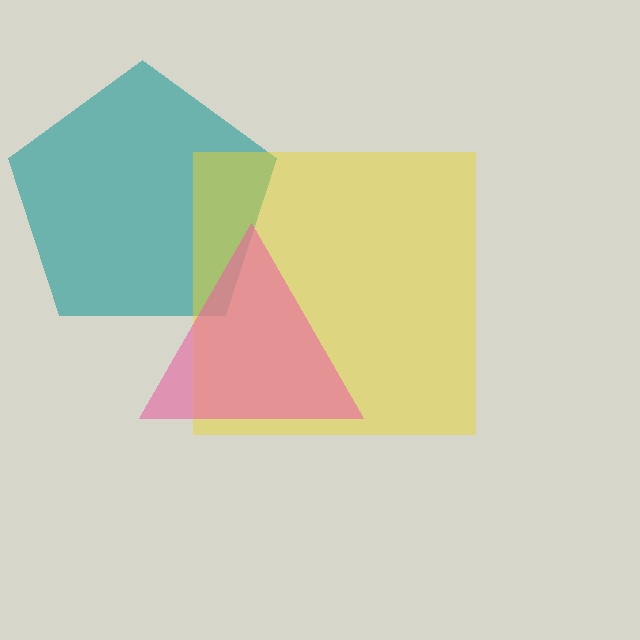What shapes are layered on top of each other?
The layered shapes are: a teal pentagon, a yellow square, a pink triangle.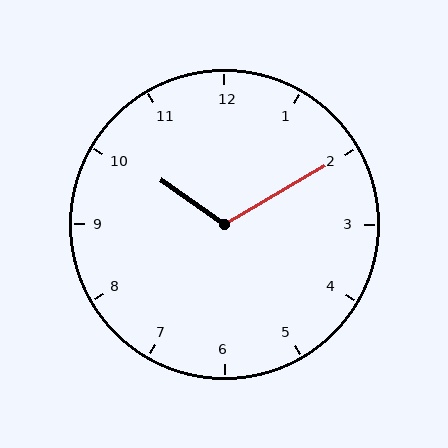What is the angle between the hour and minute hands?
Approximately 115 degrees.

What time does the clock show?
10:10.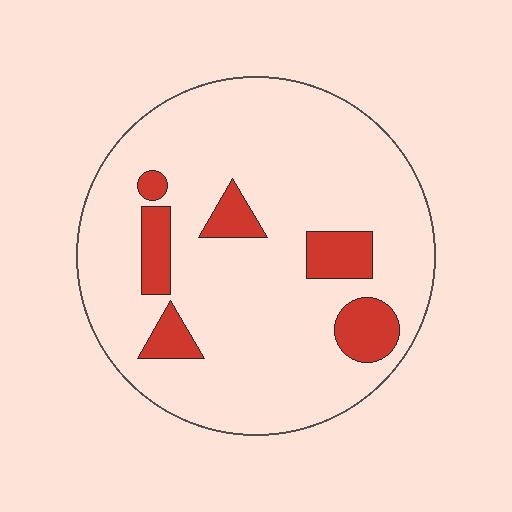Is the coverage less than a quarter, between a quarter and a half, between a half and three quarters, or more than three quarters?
Less than a quarter.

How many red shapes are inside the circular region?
6.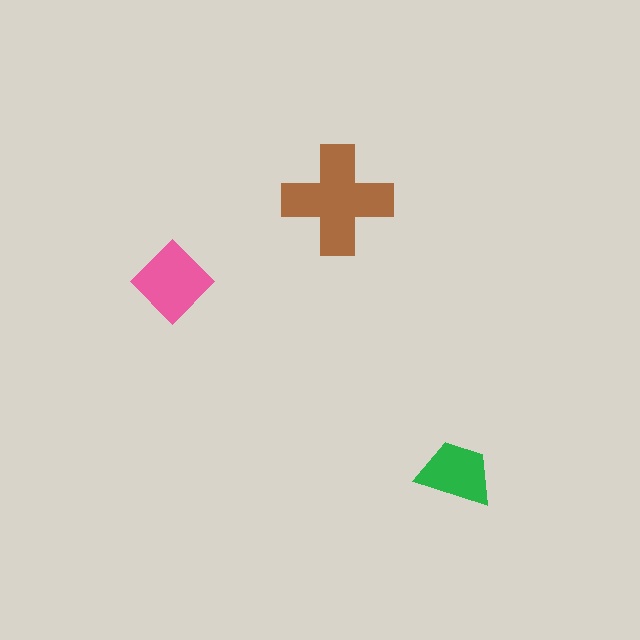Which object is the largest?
The brown cross.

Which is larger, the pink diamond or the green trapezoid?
The pink diamond.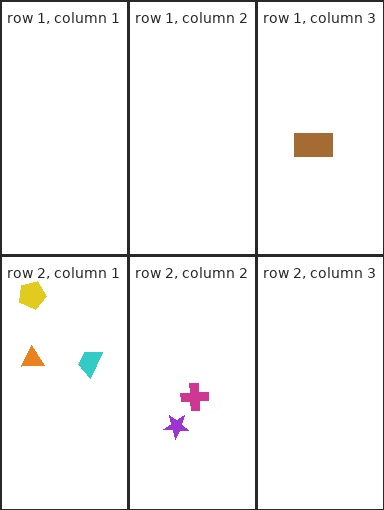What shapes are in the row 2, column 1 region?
The orange triangle, the cyan trapezoid, the yellow pentagon.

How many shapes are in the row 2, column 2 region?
2.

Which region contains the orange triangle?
The row 2, column 1 region.